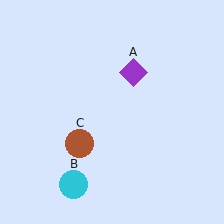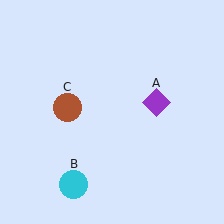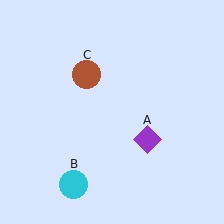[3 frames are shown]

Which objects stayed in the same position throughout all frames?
Cyan circle (object B) remained stationary.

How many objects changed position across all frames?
2 objects changed position: purple diamond (object A), brown circle (object C).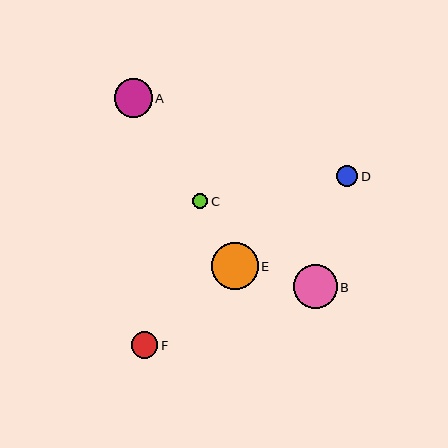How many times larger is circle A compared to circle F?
Circle A is approximately 1.5 times the size of circle F.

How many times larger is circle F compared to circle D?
Circle F is approximately 1.2 times the size of circle D.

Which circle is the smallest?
Circle C is the smallest with a size of approximately 15 pixels.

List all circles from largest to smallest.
From largest to smallest: E, B, A, F, D, C.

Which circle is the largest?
Circle E is the largest with a size of approximately 47 pixels.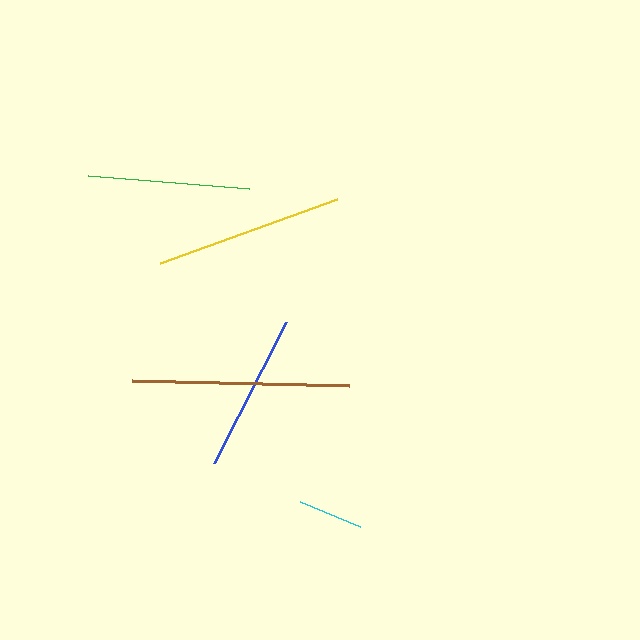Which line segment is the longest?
The brown line is the longest at approximately 217 pixels.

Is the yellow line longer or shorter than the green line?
The yellow line is longer than the green line.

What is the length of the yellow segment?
The yellow segment is approximately 189 pixels long.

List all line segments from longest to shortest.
From longest to shortest: brown, yellow, green, blue, cyan.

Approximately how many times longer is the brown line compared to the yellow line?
The brown line is approximately 1.2 times the length of the yellow line.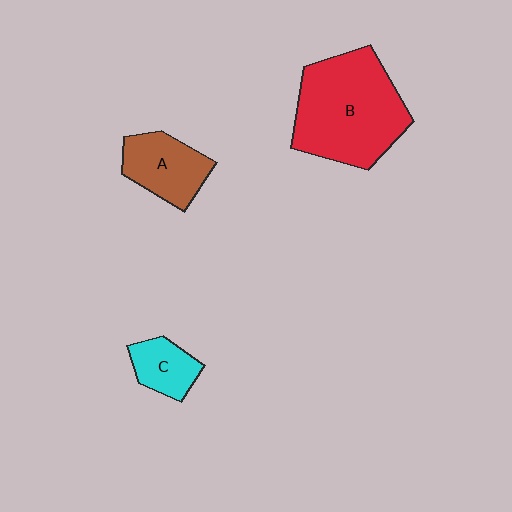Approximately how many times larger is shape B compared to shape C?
Approximately 3.3 times.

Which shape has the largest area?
Shape B (red).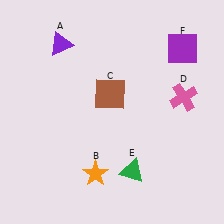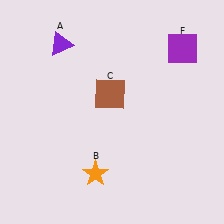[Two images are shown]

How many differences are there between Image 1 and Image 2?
There are 2 differences between the two images.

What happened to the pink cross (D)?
The pink cross (D) was removed in Image 2. It was in the top-right area of Image 1.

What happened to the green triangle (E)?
The green triangle (E) was removed in Image 2. It was in the bottom-right area of Image 1.